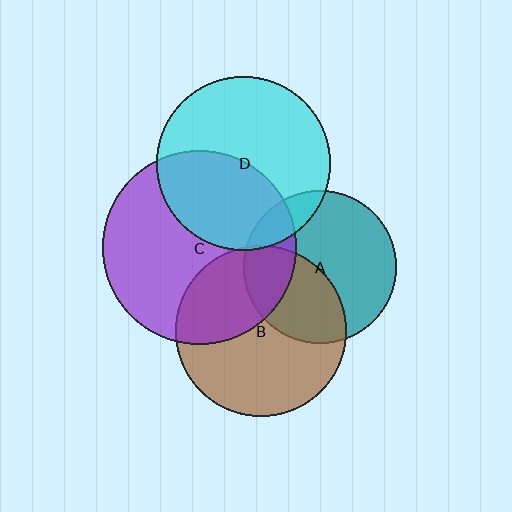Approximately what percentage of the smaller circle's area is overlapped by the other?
Approximately 40%.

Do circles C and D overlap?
Yes.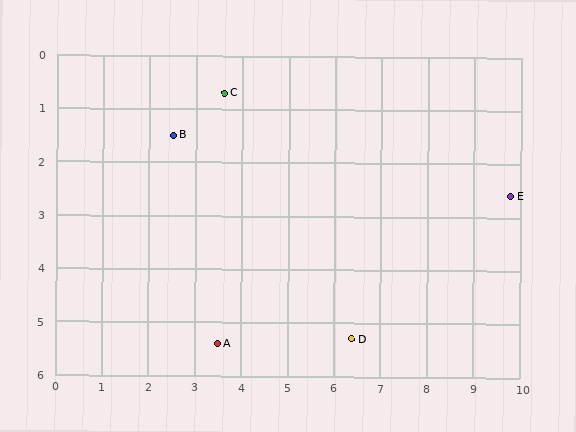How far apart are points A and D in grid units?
Points A and D are about 2.9 grid units apart.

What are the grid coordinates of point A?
Point A is at approximately (3.5, 5.4).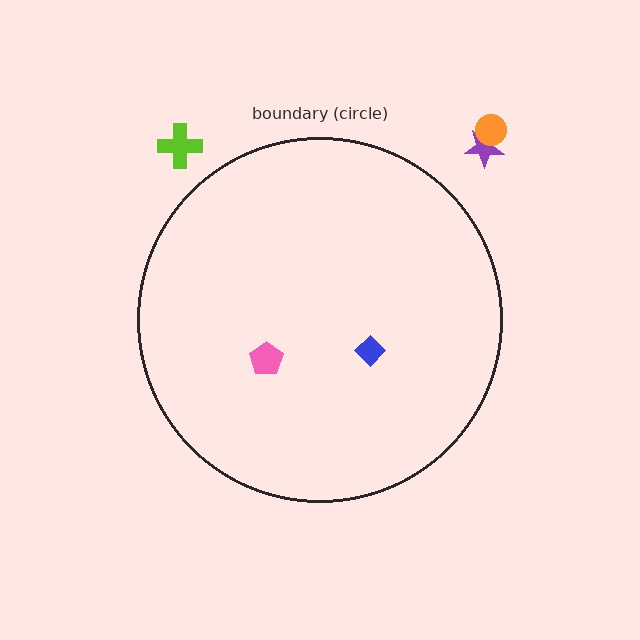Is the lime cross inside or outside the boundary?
Outside.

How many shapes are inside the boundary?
2 inside, 3 outside.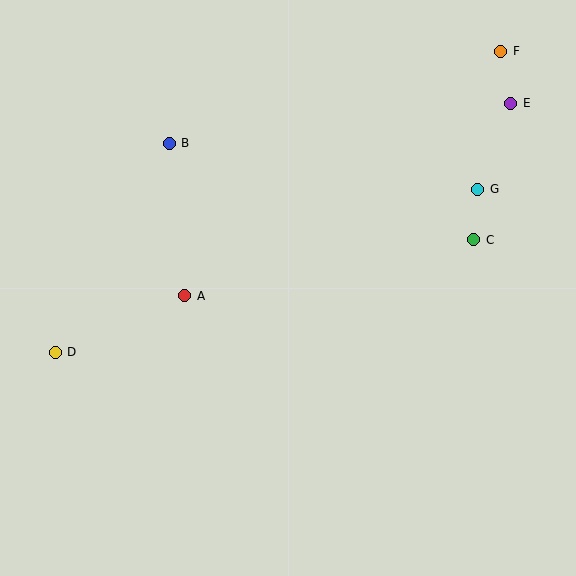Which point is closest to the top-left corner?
Point B is closest to the top-left corner.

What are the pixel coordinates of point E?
Point E is at (511, 103).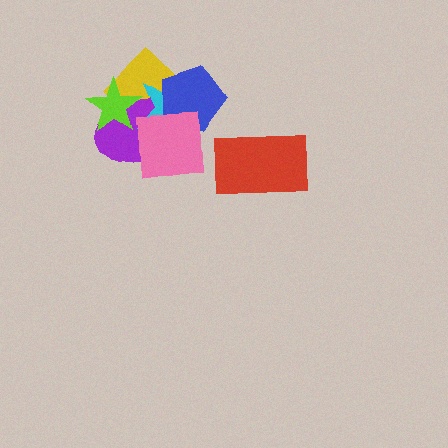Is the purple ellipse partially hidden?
Yes, it is partially covered by another shape.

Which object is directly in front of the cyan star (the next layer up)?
The lime star is directly in front of the cyan star.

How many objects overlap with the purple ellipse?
5 objects overlap with the purple ellipse.